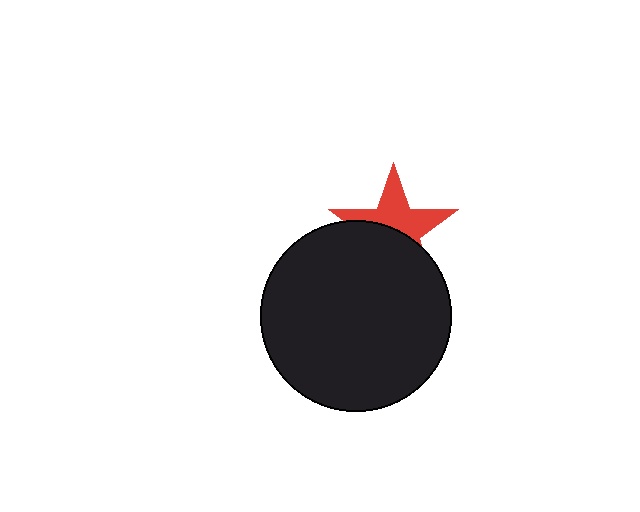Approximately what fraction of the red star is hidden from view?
Roughly 50% of the red star is hidden behind the black circle.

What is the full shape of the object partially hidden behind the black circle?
The partially hidden object is a red star.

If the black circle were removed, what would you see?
You would see the complete red star.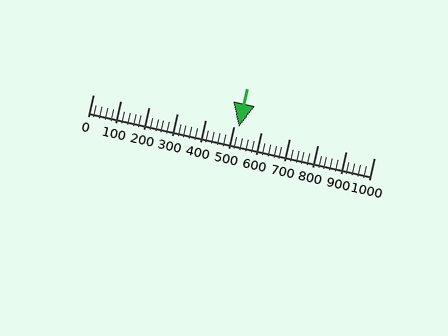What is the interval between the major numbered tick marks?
The major tick marks are spaced 100 units apart.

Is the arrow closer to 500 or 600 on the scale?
The arrow is closer to 500.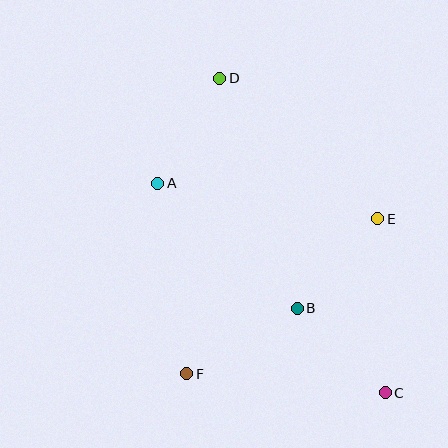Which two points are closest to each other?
Points B and E are closest to each other.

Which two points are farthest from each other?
Points C and D are farthest from each other.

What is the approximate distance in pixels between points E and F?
The distance between E and F is approximately 246 pixels.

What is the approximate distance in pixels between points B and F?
The distance between B and F is approximately 129 pixels.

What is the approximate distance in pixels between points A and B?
The distance between A and B is approximately 187 pixels.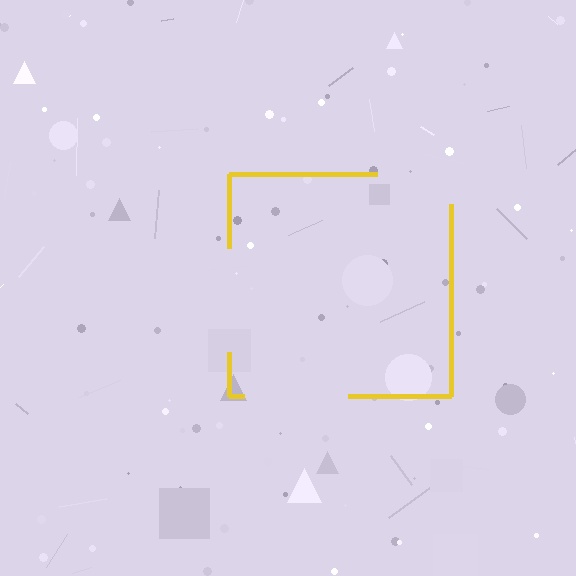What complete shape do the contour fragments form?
The contour fragments form a square.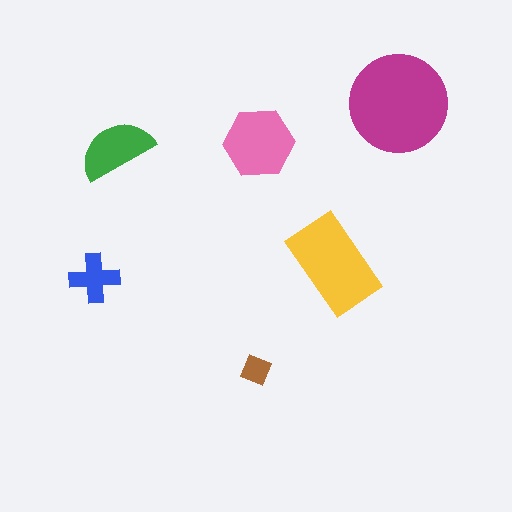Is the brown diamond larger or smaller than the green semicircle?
Smaller.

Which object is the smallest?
The brown diamond.